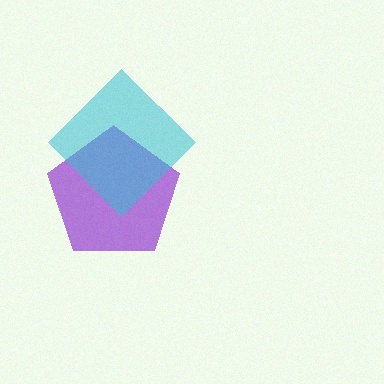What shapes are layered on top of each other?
The layered shapes are: a purple pentagon, a cyan diamond.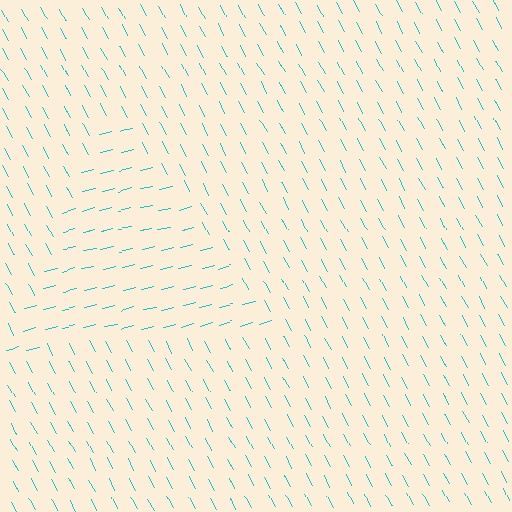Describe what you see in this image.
The image is filled with small cyan line segments. A triangle region in the image has lines oriented differently from the surrounding lines, creating a visible texture boundary.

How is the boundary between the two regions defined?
The boundary is defined purely by a change in line orientation (approximately 76 degrees difference). All lines are the same color and thickness.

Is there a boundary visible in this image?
Yes, there is a texture boundary formed by a change in line orientation.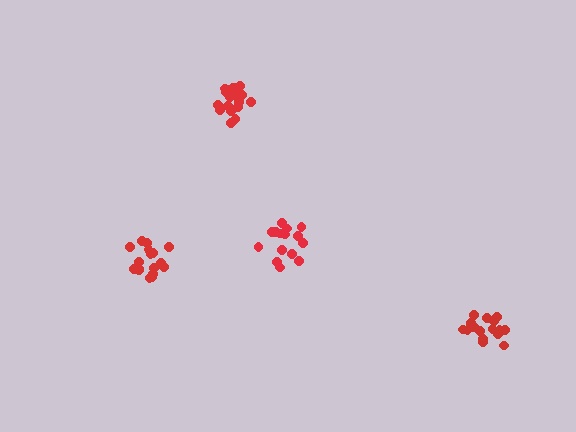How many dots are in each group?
Group 1: 17 dots, Group 2: 16 dots, Group 3: 21 dots, Group 4: 15 dots (69 total).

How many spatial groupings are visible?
There are 4 spatial groupings.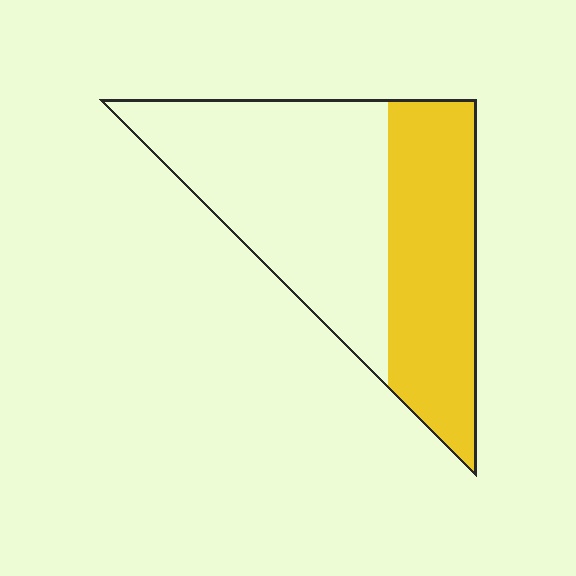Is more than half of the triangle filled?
No.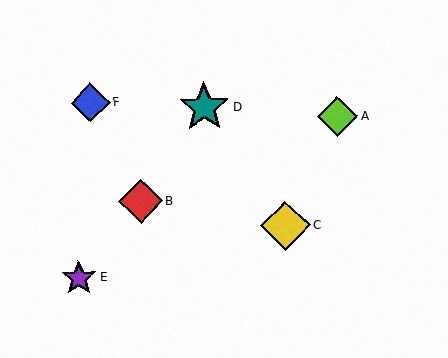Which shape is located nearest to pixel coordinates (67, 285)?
The purple star (labeled E) at (79, 278) is nearest to that location.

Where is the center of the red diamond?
The center of the red diamond is at (141, 201).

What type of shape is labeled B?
Shape B is a red diamond.